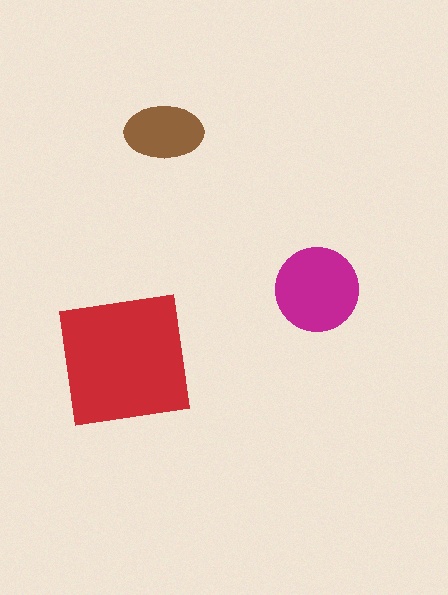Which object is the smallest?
The brown ellipse.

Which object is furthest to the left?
The red square is leftmost.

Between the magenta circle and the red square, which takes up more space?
The red square.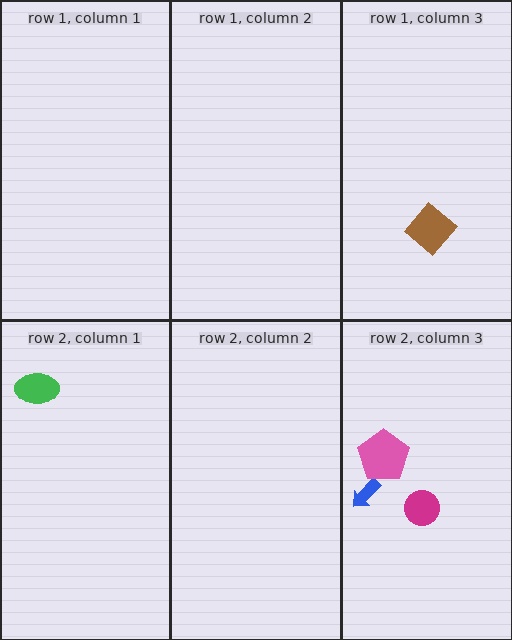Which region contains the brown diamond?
The row 1, column 3 region.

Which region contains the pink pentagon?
The row 2, column 3 region.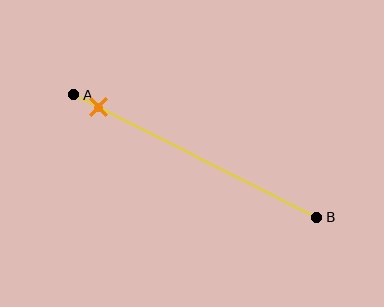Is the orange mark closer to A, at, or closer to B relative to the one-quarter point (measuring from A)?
The orange mark is closer to point A than the one-quarter point of segment AB.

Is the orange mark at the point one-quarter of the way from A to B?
No, the mark is at about 10% from A, not at the 25% one-quarter point.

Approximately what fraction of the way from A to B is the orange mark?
The orange mark is approximately 10% of the way from A to B.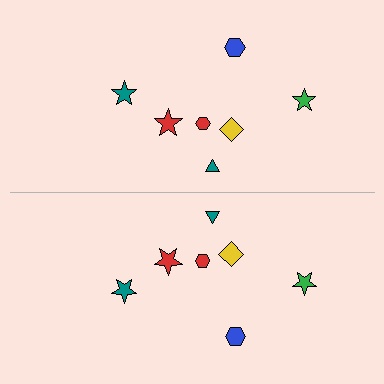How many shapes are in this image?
There are 14 shapes in this image.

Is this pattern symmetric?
Yes, this pattern has bilateral (reflection) symmetry.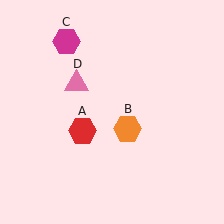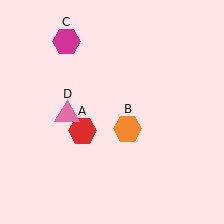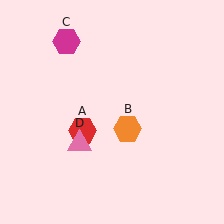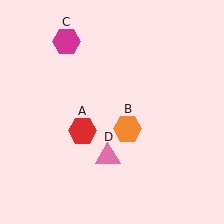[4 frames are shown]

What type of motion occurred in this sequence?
The pink triangle (object D) rotated counterclockwise around the center of the scene.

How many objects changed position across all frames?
1 object changed position: pink triangle (object D).